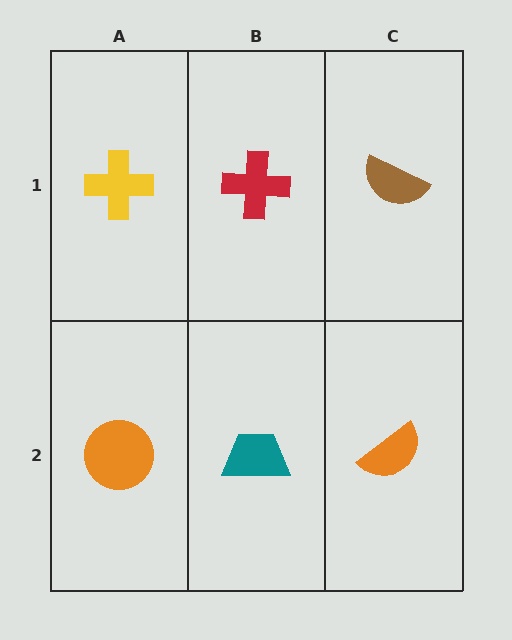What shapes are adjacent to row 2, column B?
A red cross (row 1, column B), an orange circle (row 2, column A), an orange semicircle (row 2, column C).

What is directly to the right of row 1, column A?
A red cross.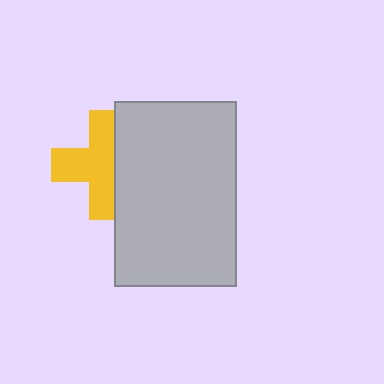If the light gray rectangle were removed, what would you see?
You would see the complete yellow cross.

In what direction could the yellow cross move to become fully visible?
The yellow cross could move left. That would shift it out from behind the light gray rectangle entirely.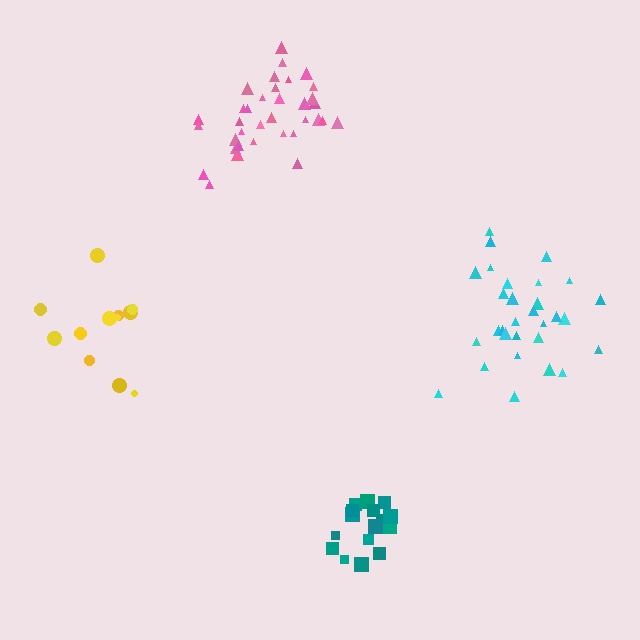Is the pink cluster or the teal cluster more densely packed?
Teal.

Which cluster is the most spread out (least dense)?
Yellow.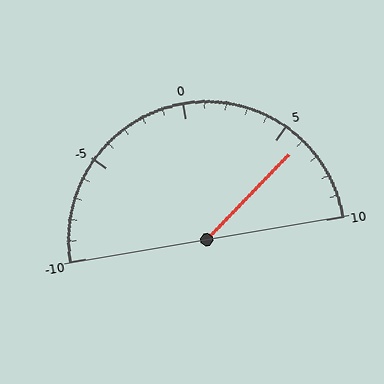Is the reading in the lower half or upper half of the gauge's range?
The reading is in the upper half of the range (-10 to 10).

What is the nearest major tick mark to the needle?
The nearest major tick mark is 5.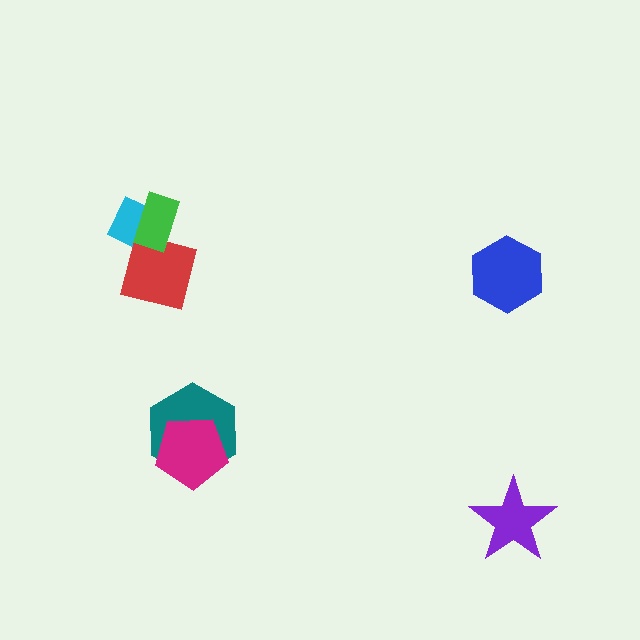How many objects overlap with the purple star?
0 objects overlap with the purple star.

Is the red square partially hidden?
Yes, it is partially covered by another shape.